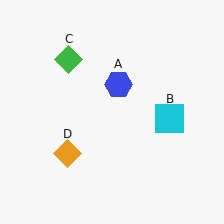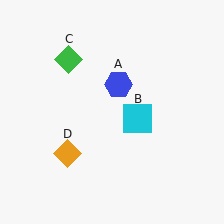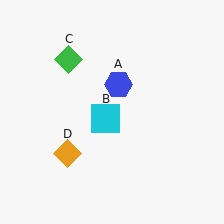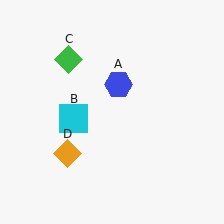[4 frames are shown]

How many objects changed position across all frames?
1 object changed position: cyan square (object B).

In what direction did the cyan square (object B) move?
The cyan square (object B) moved left.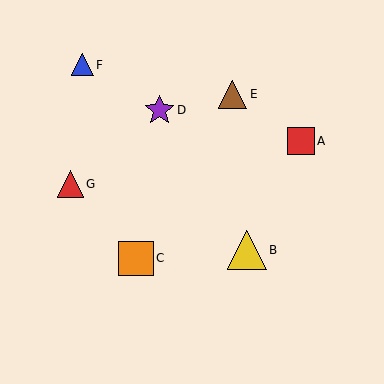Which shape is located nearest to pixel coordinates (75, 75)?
The blue triangle (labeled F) at (82, 65) is nearest to that location.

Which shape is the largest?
The yellow triangle (labeled B) is the largest.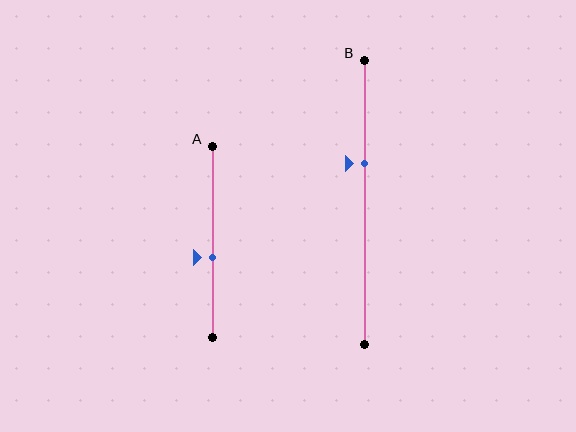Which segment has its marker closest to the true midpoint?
Segment A has its marker closest to the true midpoint.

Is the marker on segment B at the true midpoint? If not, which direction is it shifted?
No, the marker on segment B is shifted upward by about 14% of the segment length.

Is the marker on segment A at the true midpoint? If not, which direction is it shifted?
No, the marker on segment A is shifted downward by about 8% of the segment length.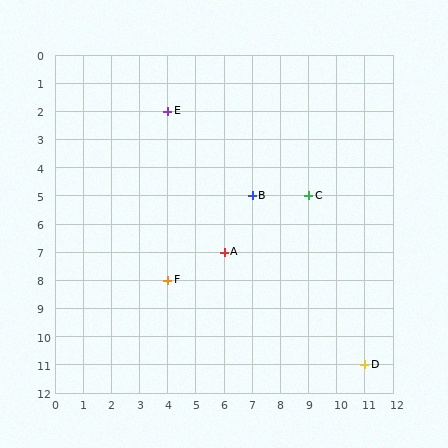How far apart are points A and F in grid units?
Points A and F are 2 columns and 1 row apart (about 2.2 grid units diagonally).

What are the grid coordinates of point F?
Point F is at grid coordinates (4, 8).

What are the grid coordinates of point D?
Point D is at grid coordinates (11, 11).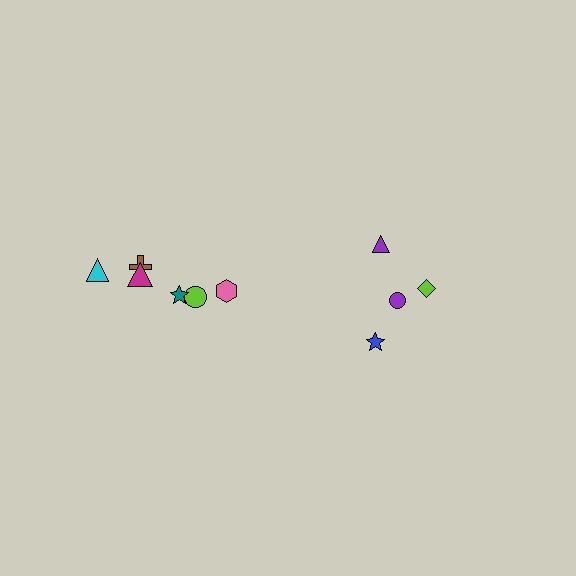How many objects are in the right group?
There are 4 objects.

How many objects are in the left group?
There are 6 objects.